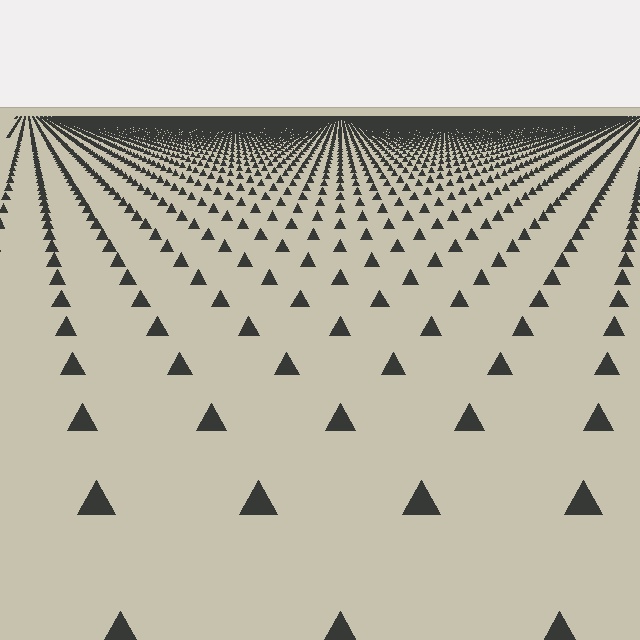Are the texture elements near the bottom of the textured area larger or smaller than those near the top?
Larger. Near the bottom, elements are closer to the viewer and appear at a bigger on-screen size.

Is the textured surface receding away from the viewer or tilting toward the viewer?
The surface is receding away from the viewer. Texture elements get smaller and denser toward the top.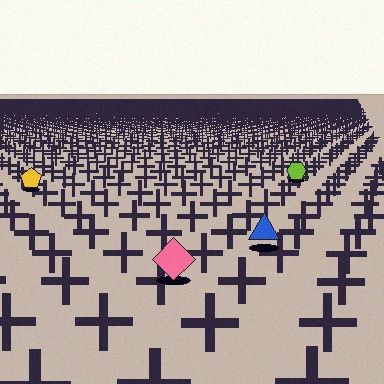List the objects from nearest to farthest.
From nearest to farthest: the pink diamond, the blue triangle, the yellow pentagon, the lime hexagon.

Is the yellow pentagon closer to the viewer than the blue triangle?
No. The blue triangle is closer — you can tell from the texture gradient: the ground texture is coarser near it.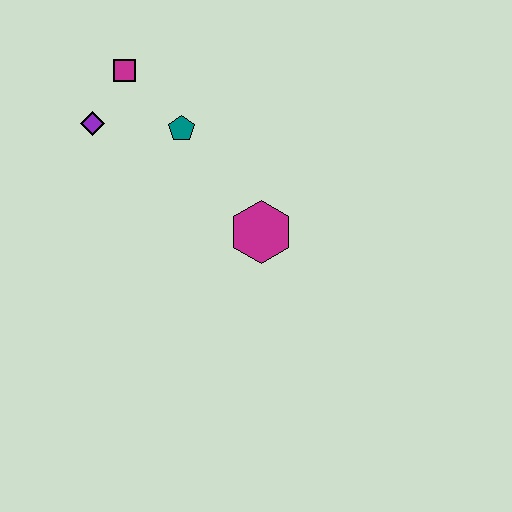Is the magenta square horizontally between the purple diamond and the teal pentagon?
Yes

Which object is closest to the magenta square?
The purple diamond is closest to the magenta square.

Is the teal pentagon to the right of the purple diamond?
Yes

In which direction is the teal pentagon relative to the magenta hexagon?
The teal pentagon is above the magenta hexagon.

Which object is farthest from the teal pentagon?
The magenta hexagon is farthest from the teal pentagon.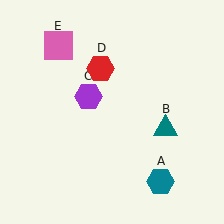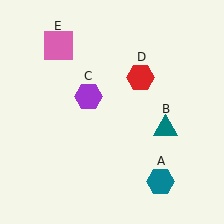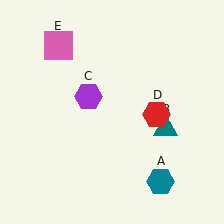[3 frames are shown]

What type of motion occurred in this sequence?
The red hexagon (object D) rotated clockwise around the center of the scene.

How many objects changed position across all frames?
1 object changed position: red hexagon (object D).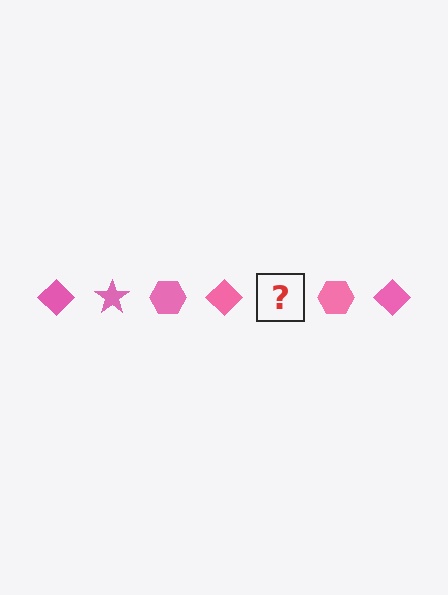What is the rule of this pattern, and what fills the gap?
The rule is that the pattern cycles through diamond, star, hexagon shapes in pink. The gap should be filled with a pink star.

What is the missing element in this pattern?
The missing element is a pink star.